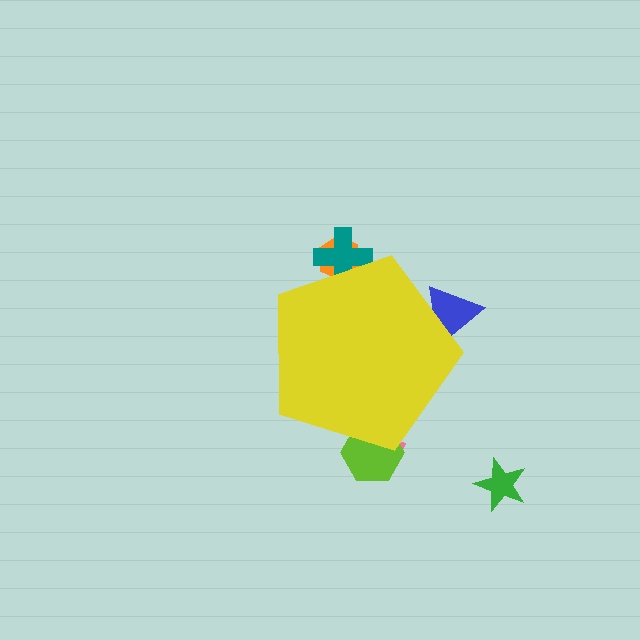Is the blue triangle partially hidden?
Yes, the blue triangle is partially hidden behind the yellow pentagon.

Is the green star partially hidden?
No, the green star is fully visible.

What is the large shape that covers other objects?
A yellow pentagon.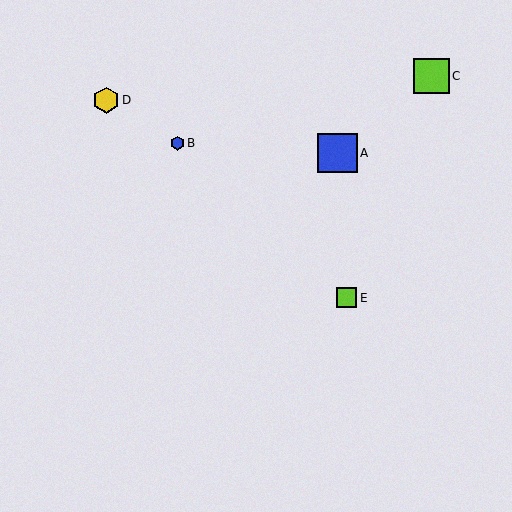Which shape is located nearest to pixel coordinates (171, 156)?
The blue hexagon (labeled B) at (177, 143) is nearest to that location.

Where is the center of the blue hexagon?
The center of the blue hexagon is at (177, 143).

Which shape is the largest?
The blue square (labeled A) is the largest.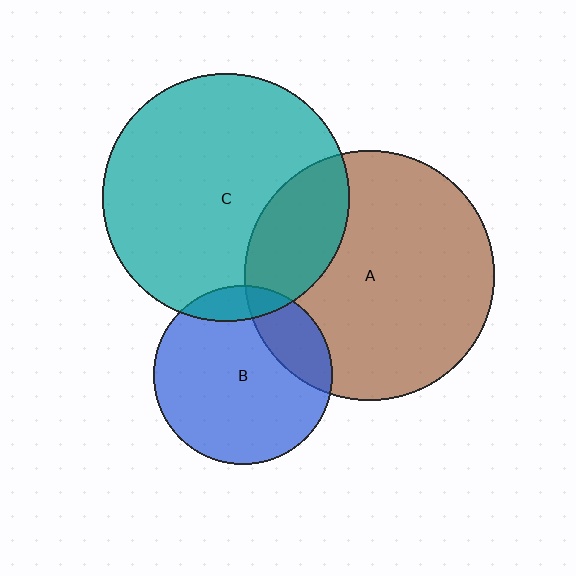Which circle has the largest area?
Circle A (brown).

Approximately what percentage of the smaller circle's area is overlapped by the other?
Approximately 25%.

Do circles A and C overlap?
Yes.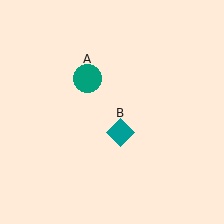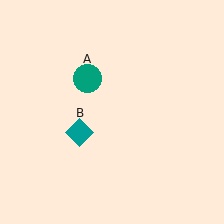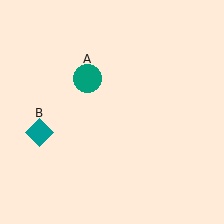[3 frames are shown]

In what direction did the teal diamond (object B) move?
The teal diamond (object B) moved left.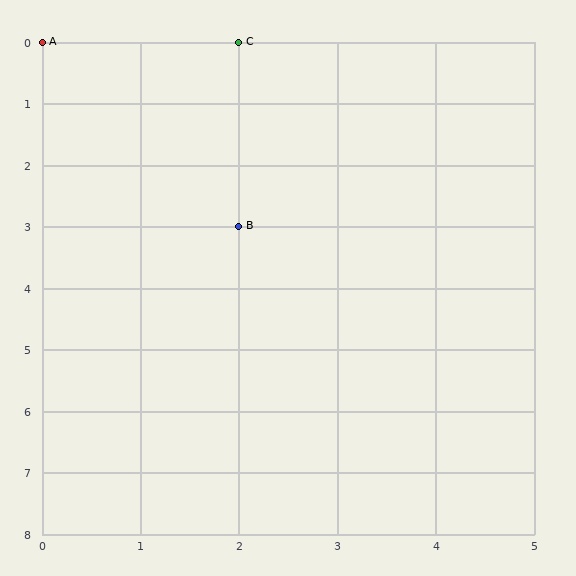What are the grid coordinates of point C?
Point C is at grid coordinates (2, 0).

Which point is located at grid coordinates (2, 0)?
Point C is at (2, 0).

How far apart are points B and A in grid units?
Points B and A are 2 columns and 3 rows apart (about 3.6 grid units diagonally).